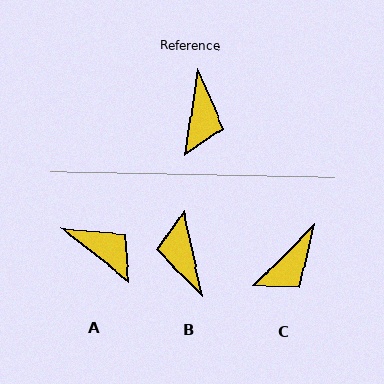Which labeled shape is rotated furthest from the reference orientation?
B, about 159 degrees away.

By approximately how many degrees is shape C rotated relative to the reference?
Approximately 37 degrees clockwise.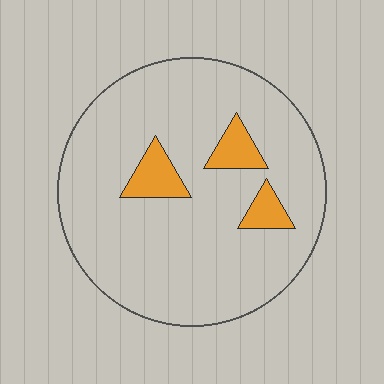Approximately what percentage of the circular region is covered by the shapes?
Approximately 10%.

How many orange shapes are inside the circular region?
3.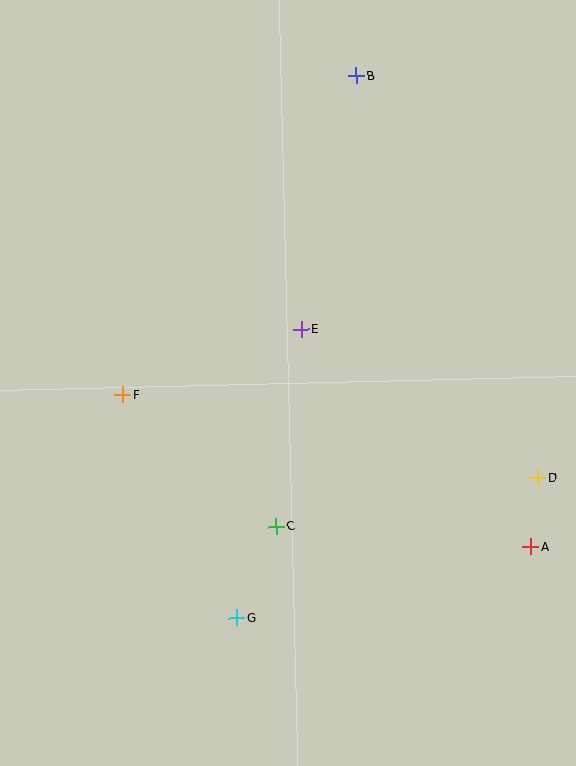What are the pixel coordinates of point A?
Point A is at (531, 547).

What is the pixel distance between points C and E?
The distance between C and E is 199 pixels.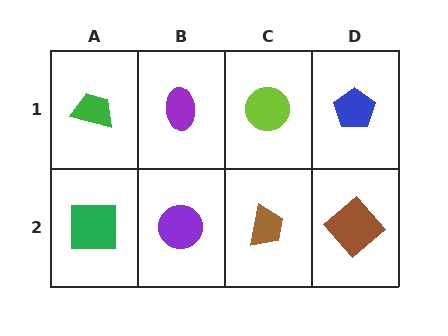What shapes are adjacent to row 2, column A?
A green trapezoid (row 1, column A), a purple circle (row 2, column B).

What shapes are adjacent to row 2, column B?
A purple ellipse (row 1, column B), a green square (row 2, column A), a brown trapezoid (row 2, column C).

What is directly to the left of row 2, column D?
A brown trapezoid.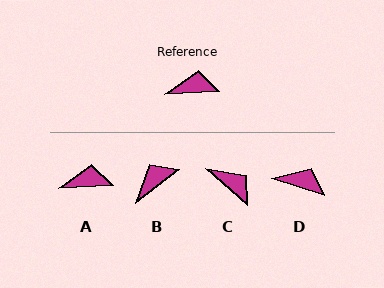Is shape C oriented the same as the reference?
No, it is off by about 44 degrees.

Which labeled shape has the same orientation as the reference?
A.